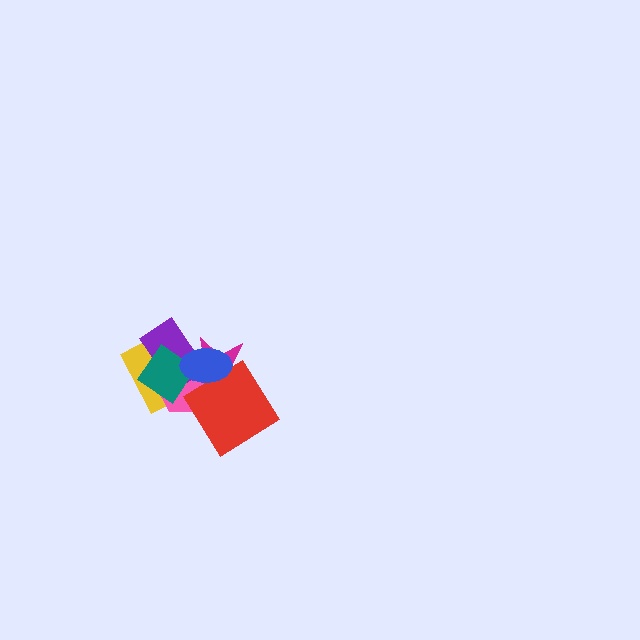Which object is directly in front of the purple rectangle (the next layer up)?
The teal diamond is directly in front of the purple rectangle.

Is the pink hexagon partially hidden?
Yes, it is partially covered by another shape.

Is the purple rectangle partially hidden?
Yes, it is partially covered by another shape.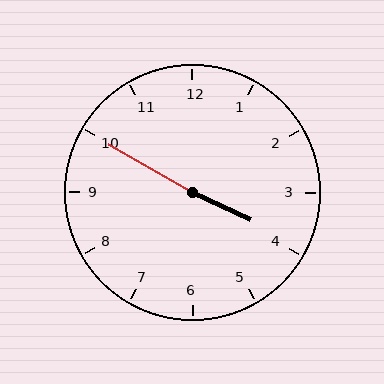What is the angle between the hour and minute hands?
Approximately 175 degrees.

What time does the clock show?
3:50.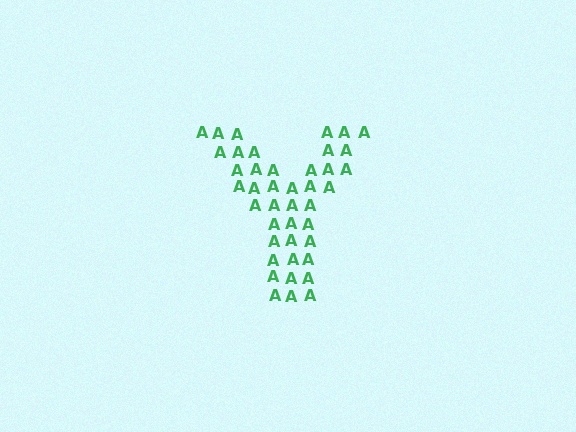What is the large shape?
The large shape is the letter Y.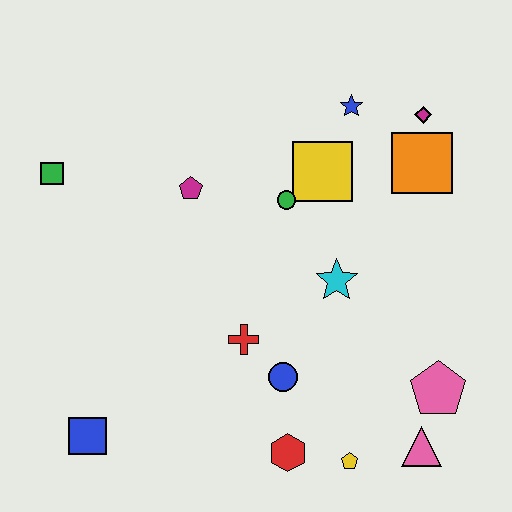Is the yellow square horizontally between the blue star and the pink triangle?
No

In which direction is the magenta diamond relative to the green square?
The magenta diamond is to the right of the green square.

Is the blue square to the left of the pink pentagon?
Yes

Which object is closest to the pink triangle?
The pink pentagon is closest to the pink triangle.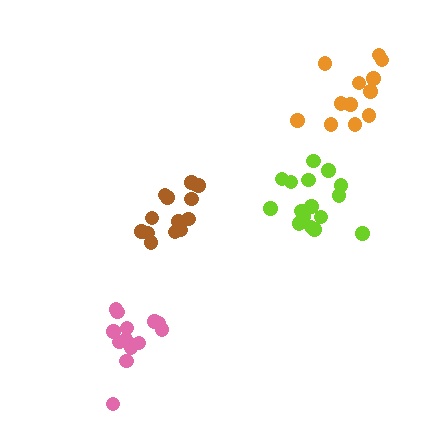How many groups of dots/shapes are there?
There are 4 groups.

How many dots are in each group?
Group 1: 14 dots, Group 2: 15 dots, Group 3: 16 dots, Group 4: 12 dots (57 total).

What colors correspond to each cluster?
The clusters are colored: brown, pink, lime, orange.